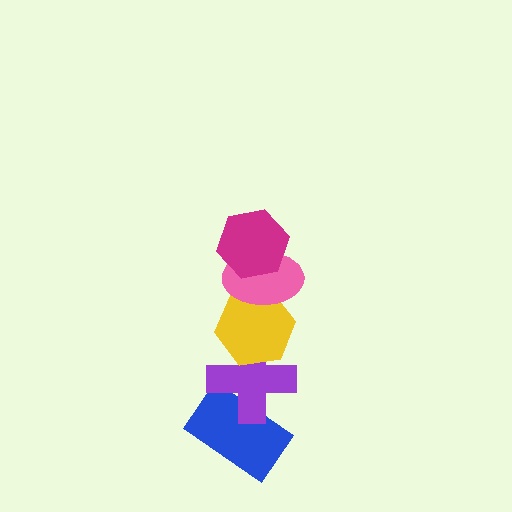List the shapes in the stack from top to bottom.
From top to bottom: the magenta hexagon, the pink ellipse, the yellow hexagon, the purple cross, the blue rectangle.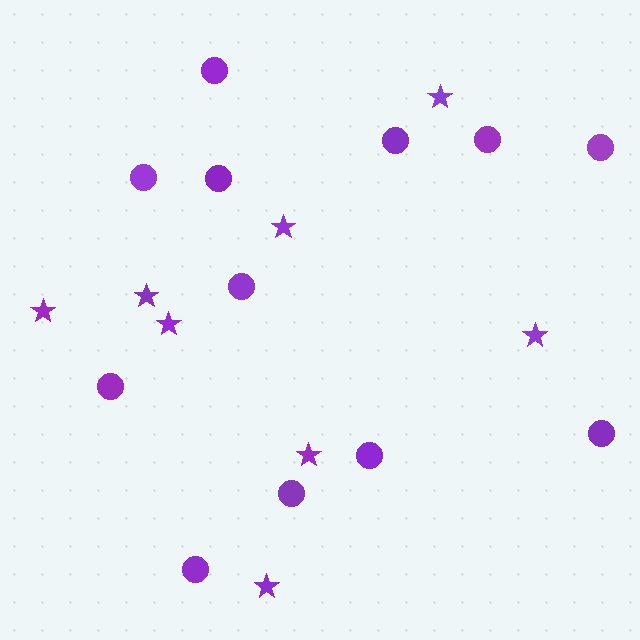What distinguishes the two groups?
There are 2 groups: one group of circles (12) and one group of stars (8).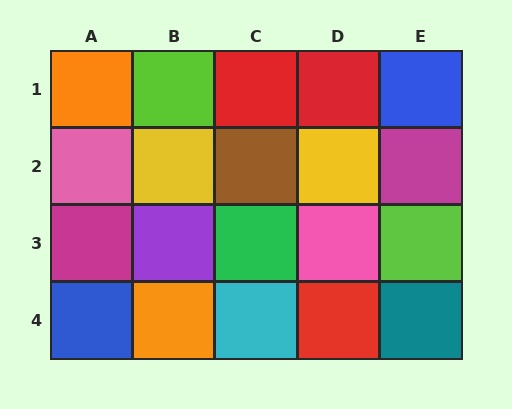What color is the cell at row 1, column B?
Lime.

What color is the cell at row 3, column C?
Green.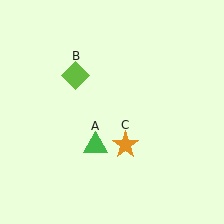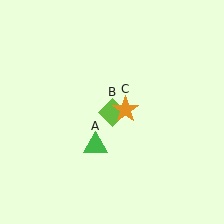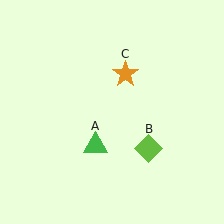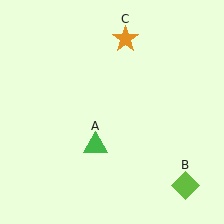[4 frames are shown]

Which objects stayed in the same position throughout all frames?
Green triangle (object A) remained stationary.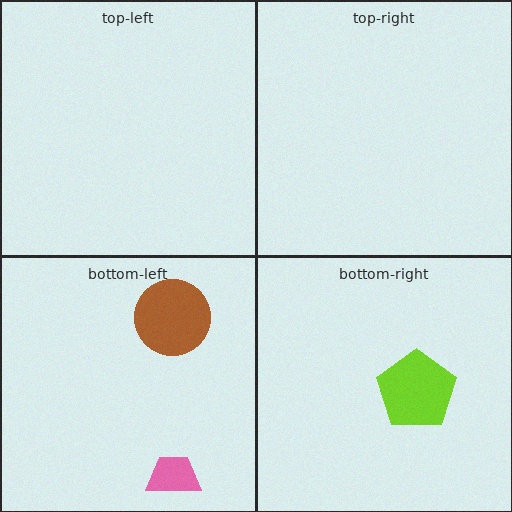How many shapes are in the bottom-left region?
2.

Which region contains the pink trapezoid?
The bottom-left region.